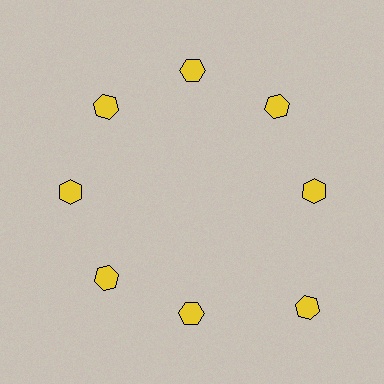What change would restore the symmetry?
The symmetry would be restored by moving it inward, back onto the ring so that all 8 hexagons sit at equal angles and equal distance from the center.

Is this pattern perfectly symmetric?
No. The 8 yellow hexagons are arranged in a ring, but one element near the 4 o'clock position is pushed outward from the center, breaking the 8-fold rotational symmetry.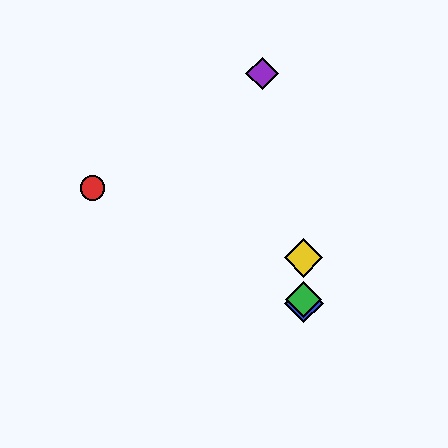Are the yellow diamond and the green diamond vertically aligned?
Yes, both are at x≈304.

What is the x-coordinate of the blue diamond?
The blue diamond is at x≈304.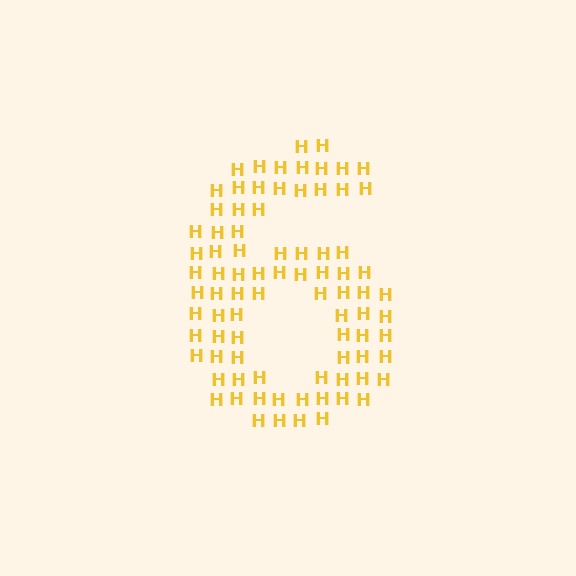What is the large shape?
The large shape is the digit 6.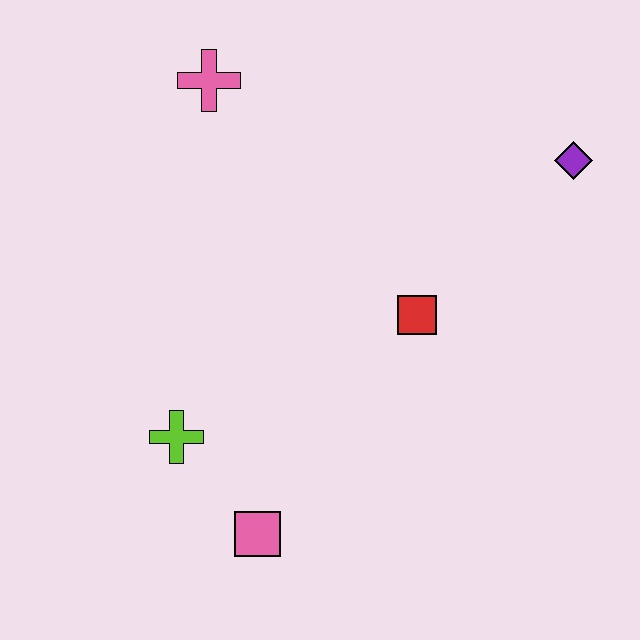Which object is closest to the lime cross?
The pink square is closest to the lime cross.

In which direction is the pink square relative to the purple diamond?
The pink square is below the purple diamond.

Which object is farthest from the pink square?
The purple diamond is farthest from the pink square.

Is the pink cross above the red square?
Yes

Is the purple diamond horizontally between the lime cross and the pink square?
No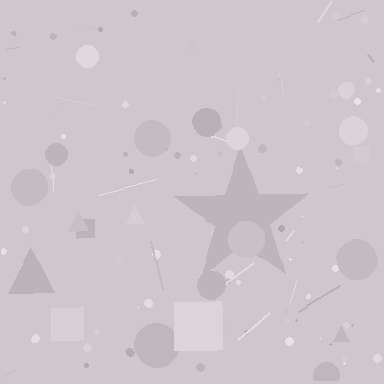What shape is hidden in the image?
A star is hidden in the image.